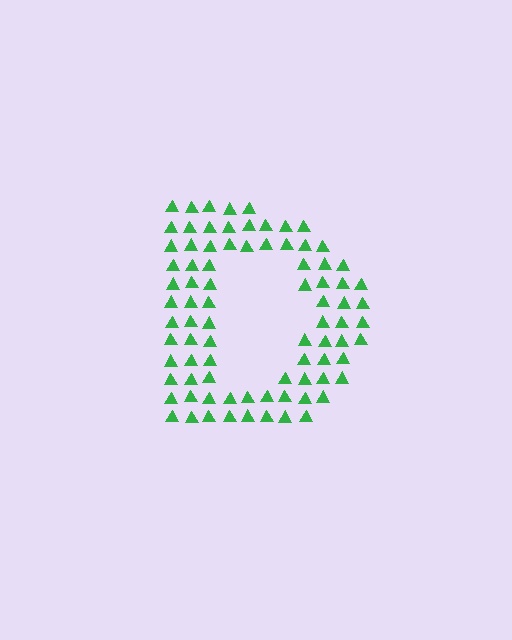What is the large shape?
The large shape is the letter D.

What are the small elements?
The small elements are triangles.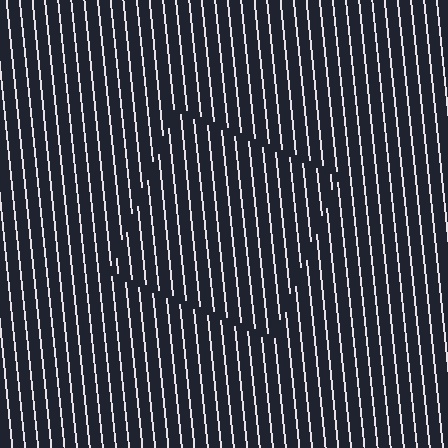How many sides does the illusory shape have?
4 sides — the line-ends trace a square.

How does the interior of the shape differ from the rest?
The interior of the shape contains the same grating, shifted by half a period — the contour is defined by the phase discontinuity where line-ends from the inner and outer gratings abut.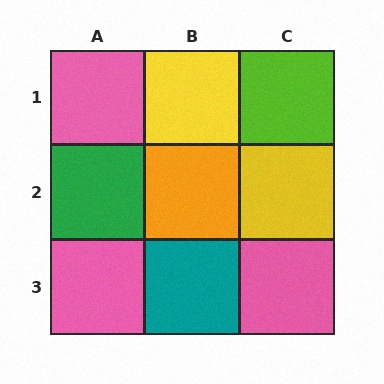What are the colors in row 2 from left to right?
Green, orange, yellow.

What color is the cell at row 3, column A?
Pink.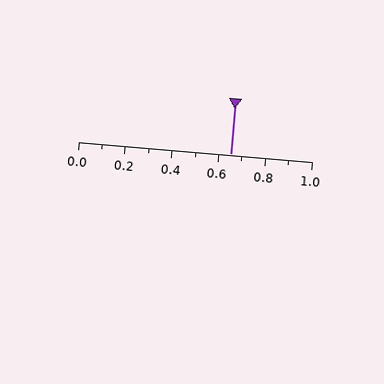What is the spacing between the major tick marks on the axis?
The major ticks are spaced 0.2 apart.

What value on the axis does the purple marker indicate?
The marker indicates approximately 0.65.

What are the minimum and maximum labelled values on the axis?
The axis runs from 0.0 to 1.0.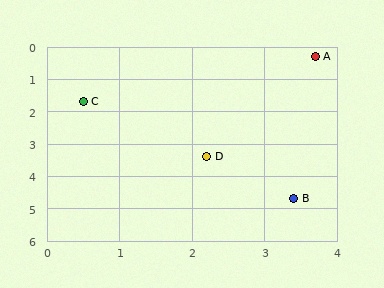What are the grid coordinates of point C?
Point C is at approximately (0.5, 1.7).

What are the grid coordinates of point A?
Point A is at approximately (3.7, 0.3).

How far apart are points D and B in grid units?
Points D and B are about 1.8 grid units apart.